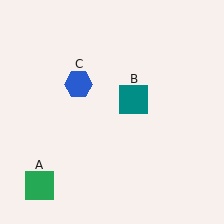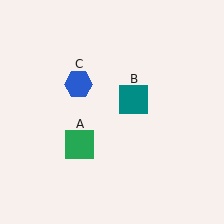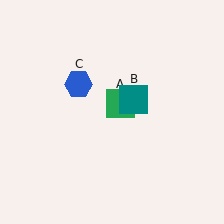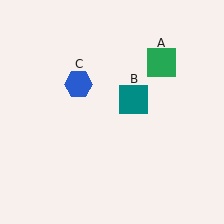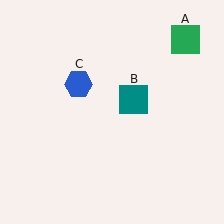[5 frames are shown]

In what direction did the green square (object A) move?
The green square (object A) moved up and to the right.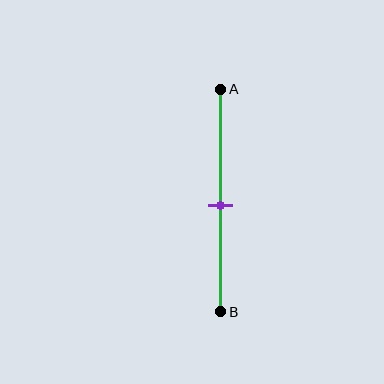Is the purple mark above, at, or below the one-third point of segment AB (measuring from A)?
The purple mark is below the one-third point of segment AB.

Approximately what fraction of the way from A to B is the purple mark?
The purple mark is approximately 50% of the way from A to B.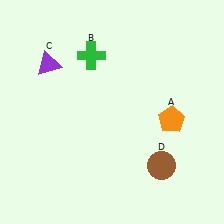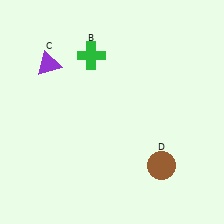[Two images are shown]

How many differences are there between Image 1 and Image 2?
There is 1 difference between the two images.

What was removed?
The orange pentagon (A) was removed in Image 2.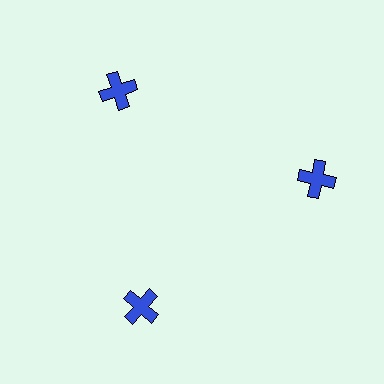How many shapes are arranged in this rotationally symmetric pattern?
There are 3 shapes, arranged in 3 groups of 1.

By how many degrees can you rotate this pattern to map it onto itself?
The pattern maps onto itself every 120 degrees of rotation.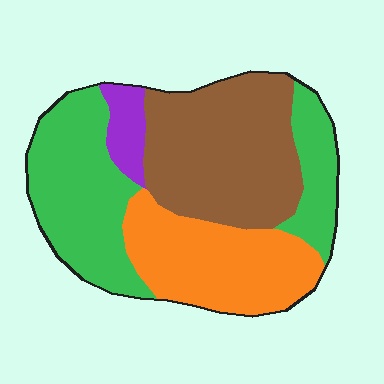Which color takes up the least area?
Purple, at roughly 5%.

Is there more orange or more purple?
Orange.